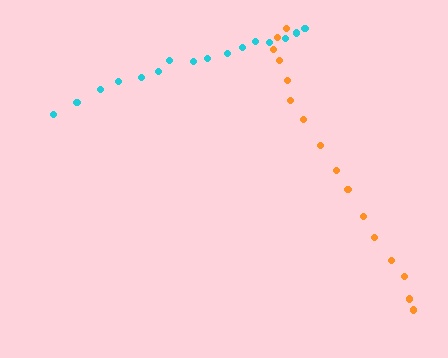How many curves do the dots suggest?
There are 2 distinct paths.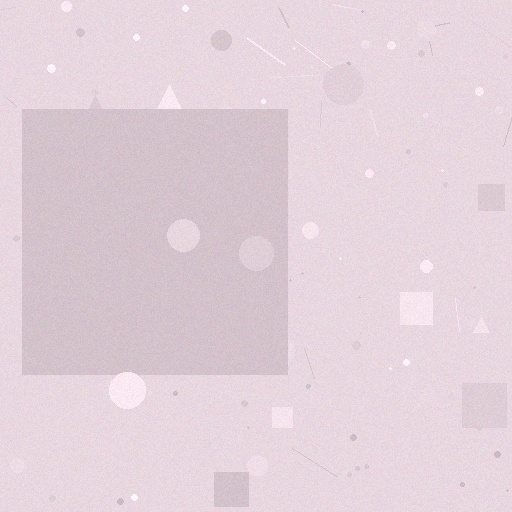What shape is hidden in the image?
A square is hidden in the image.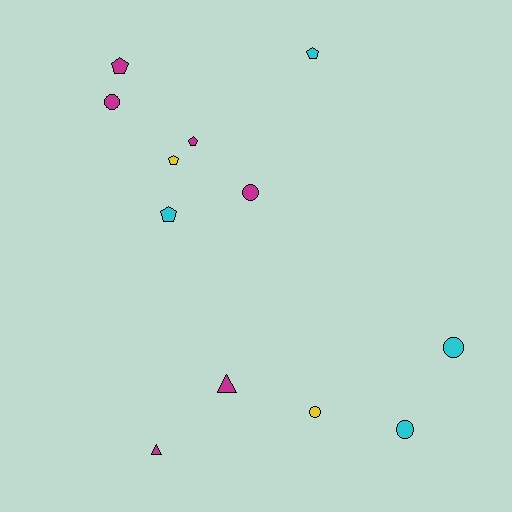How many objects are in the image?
There are 12 objects.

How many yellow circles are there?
There is 1 yellow circle.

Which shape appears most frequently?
Pentagon, with 5 objects.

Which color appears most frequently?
Magenta, with 6 objects.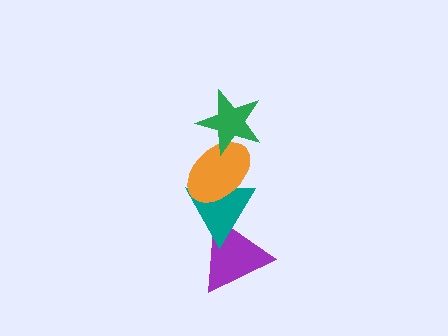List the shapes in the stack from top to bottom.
From top to bottom: the green star, the orange ellipse, the teal triangle, the purple triangle.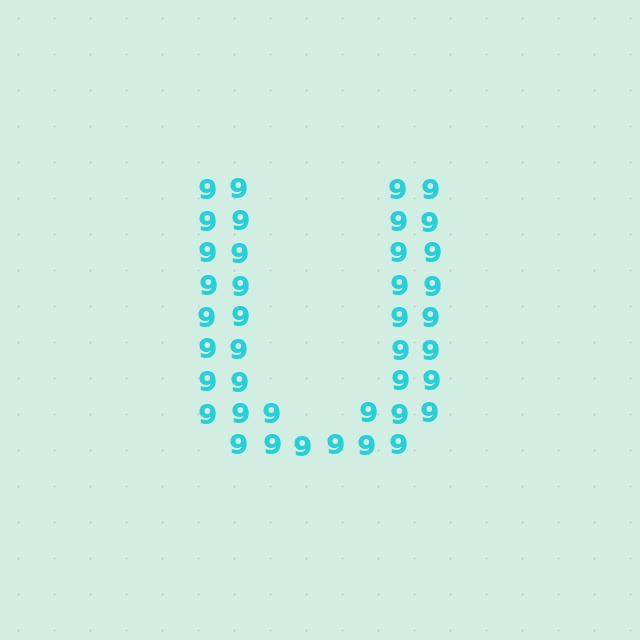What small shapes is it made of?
It is made of small digit 9's.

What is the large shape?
The large shape is the letter U.